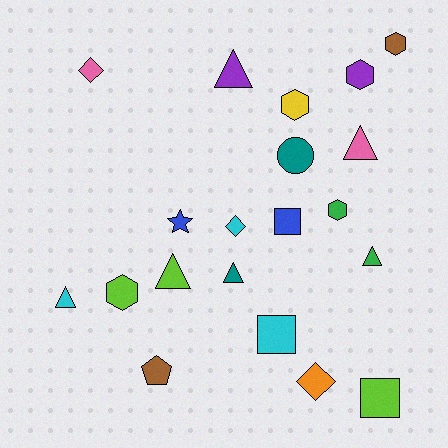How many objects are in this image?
There are 20 objects.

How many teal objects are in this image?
There are 2 teal objects.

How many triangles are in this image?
There are 6 triangles.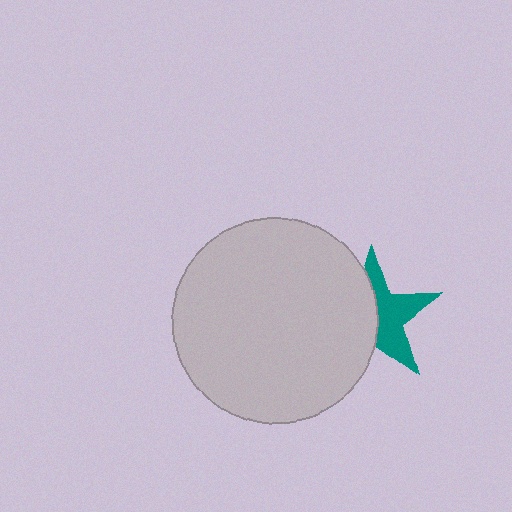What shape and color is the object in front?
The object in front is a light gray circle.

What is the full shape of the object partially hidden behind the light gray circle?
The partially hidden object is a teal star.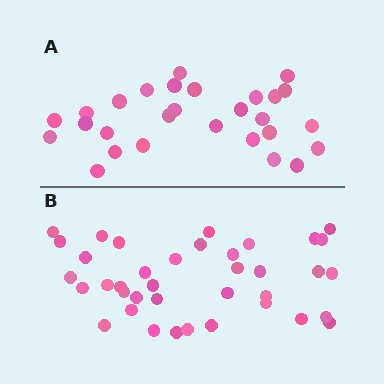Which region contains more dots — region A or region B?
Region B (the bottom region) has more dots.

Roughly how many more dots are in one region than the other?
Region B has roughly 10 or so more dots than region A.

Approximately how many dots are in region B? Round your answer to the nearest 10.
About 40 dots. (The exact count is 38, which rounds to 40.)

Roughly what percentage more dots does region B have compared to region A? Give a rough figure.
About 35% more.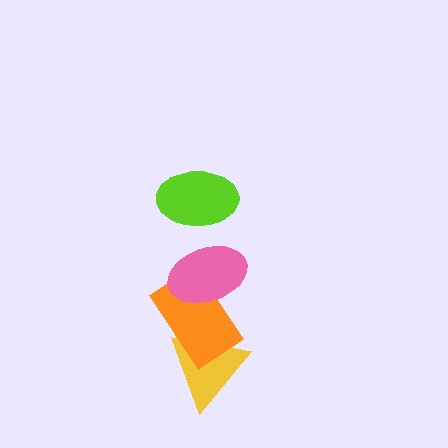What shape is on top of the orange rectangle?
The pink ellipse is on top of the orange rectangle.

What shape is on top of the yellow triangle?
The orange rectangle is on top of the yellow triangle.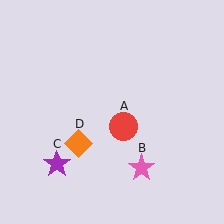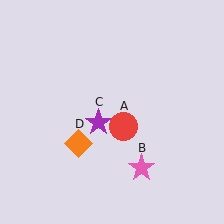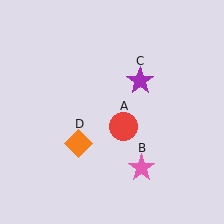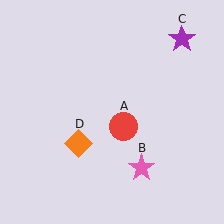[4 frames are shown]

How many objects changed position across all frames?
1 object changed position: purple star (object C).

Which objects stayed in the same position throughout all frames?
Red circle (object A) and pink star (object B) and orange diamond (object D) remained stationary.